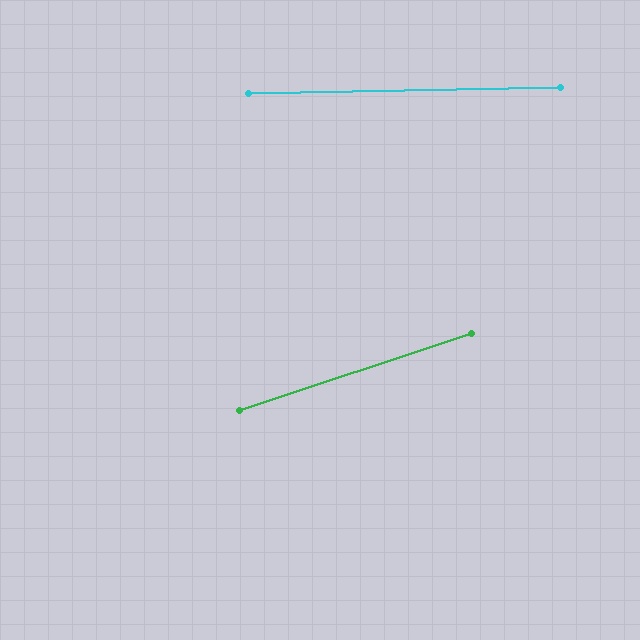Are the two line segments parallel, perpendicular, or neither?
Neither parallel nor perpendicular — they differ by about 17°.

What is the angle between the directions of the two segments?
Approximately 17 degrees.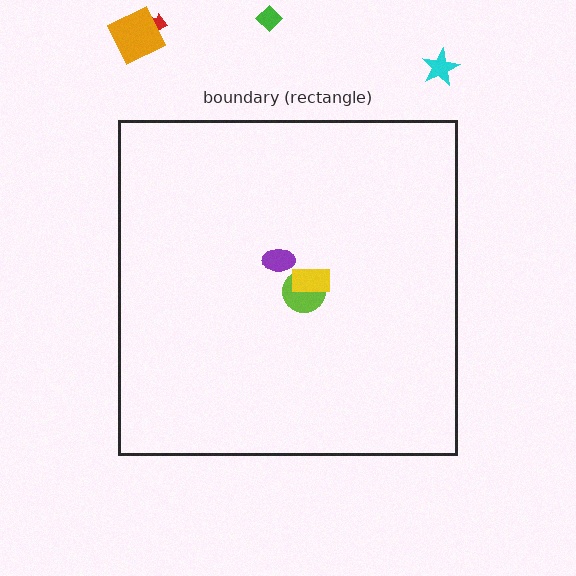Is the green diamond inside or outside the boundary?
Outside.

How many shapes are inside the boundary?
3 inside, 4 outside.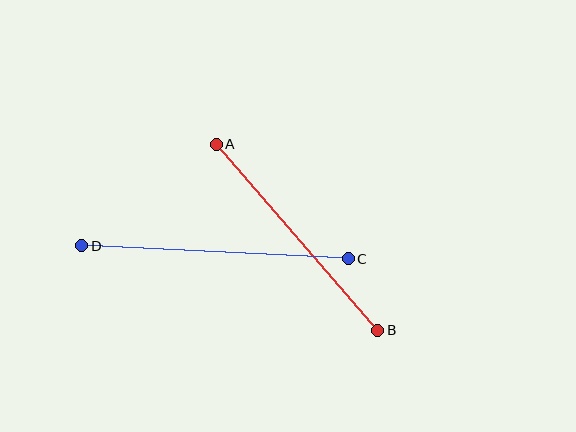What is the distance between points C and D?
The distance is approximately 267 pixels.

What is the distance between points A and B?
The distance is approximately 246 pixels.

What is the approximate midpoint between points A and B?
The midpoint is at approximately (297, 237) pixels.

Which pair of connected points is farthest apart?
Points C and D are farthest apart.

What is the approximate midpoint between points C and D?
The midpoint is at approximately (215, 252) pixels.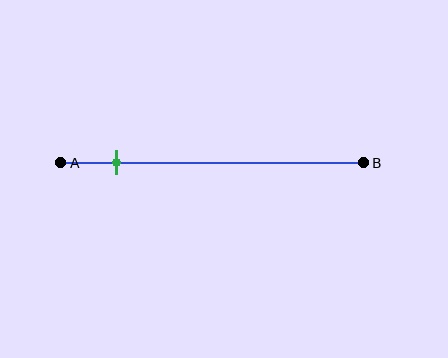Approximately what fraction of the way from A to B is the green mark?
The green mark is approximately 20% of the way from A to B.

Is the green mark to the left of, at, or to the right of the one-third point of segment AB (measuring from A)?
The green mark is to the left of the one-third point of segment AB.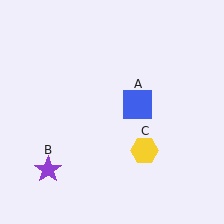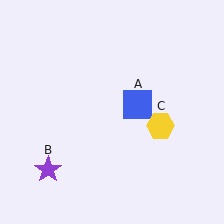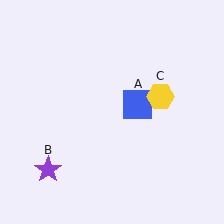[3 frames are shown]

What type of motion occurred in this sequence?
The yellow hexagon (object C) rotated counterclockwise around the center of the scene.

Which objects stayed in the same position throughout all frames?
Blue square (object A) and purple star (object B) remained stationary.